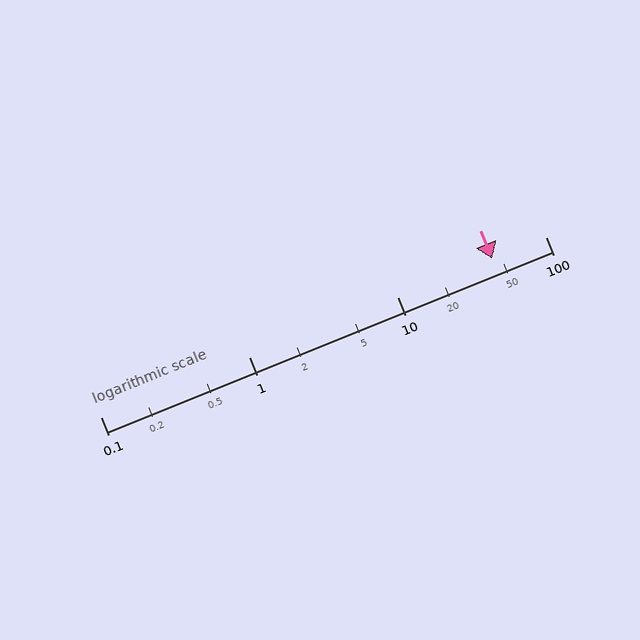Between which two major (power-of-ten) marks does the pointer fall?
The pointer is between 10 and 100.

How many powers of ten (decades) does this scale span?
The scale spans 3 decades, from 0.1 to 100.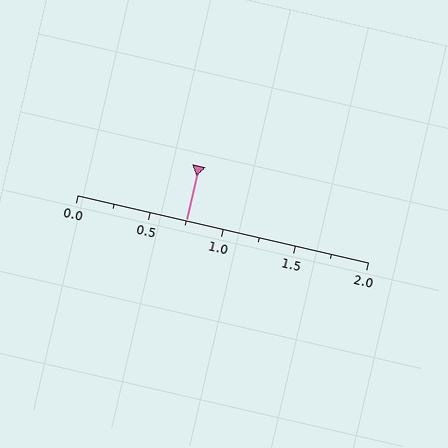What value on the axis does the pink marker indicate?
The marker indicates approximately 0.75.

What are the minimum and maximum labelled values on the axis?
The axis runs from 0.0 to 2.0.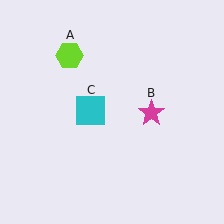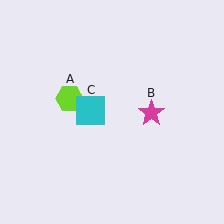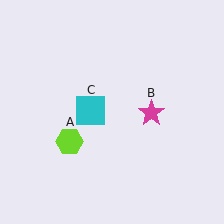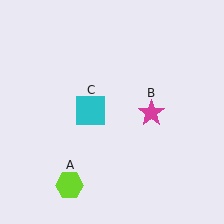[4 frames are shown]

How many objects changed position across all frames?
1 object changed position: lime hexagon (object A).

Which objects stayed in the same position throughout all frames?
Magenta star (object B) and cyan square (object C) remained stationary.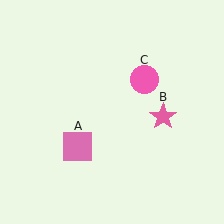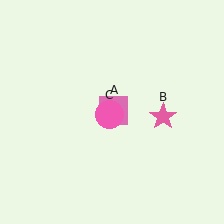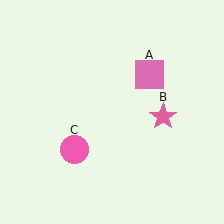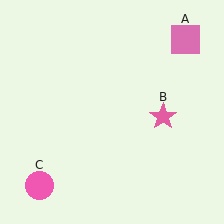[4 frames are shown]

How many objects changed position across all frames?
2 objects changed position: pink square (object A), pink circle (object C).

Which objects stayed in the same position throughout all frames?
Pink star (object B) remained stationary.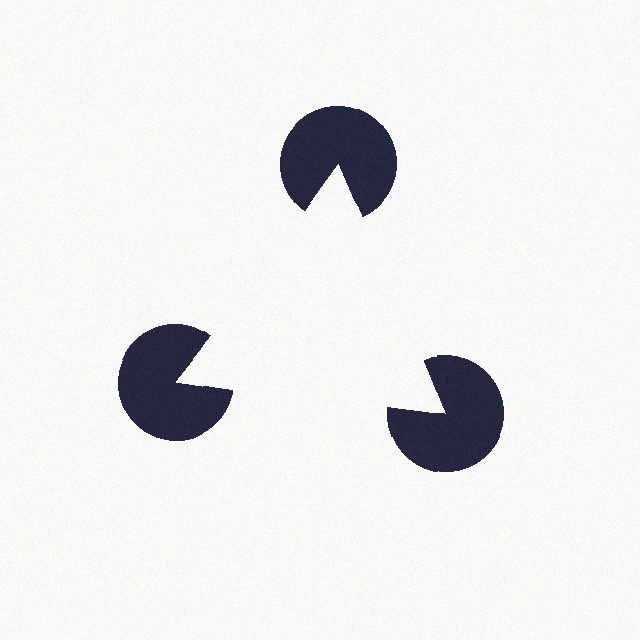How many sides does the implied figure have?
3 sides.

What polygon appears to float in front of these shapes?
An illusory triangle — its edges are inferred from the aligned wedge cuts in the pac-man discs, not physically drawn.